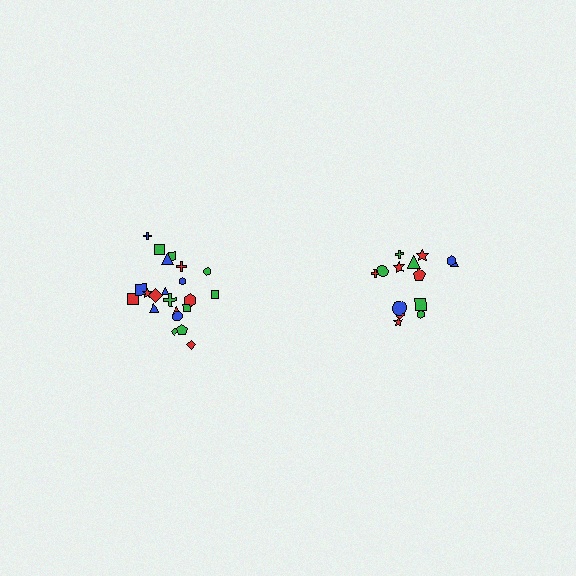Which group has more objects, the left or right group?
The left group.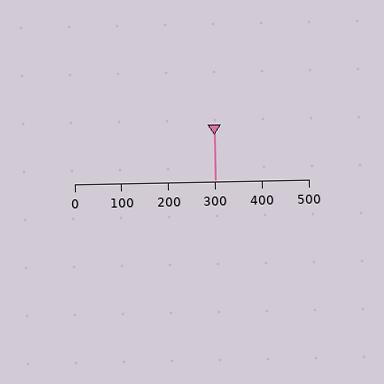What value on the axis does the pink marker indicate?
The marker indicates approximately 300.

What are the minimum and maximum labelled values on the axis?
The axis runs from 0 to 500.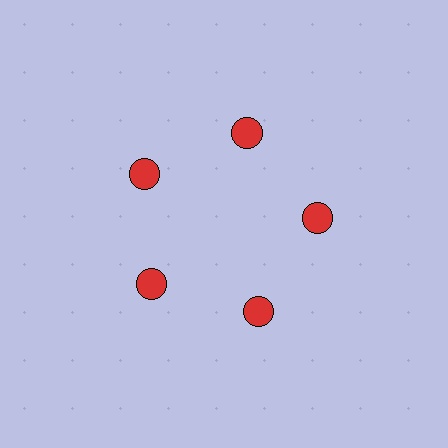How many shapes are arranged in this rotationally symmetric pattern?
There are 5 shapes, arranged in 5 groups of 1.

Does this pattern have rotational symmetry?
Yes, this pattern has 5-fold rotational symmetry. It looks the same after rotating 72 degrees around the center.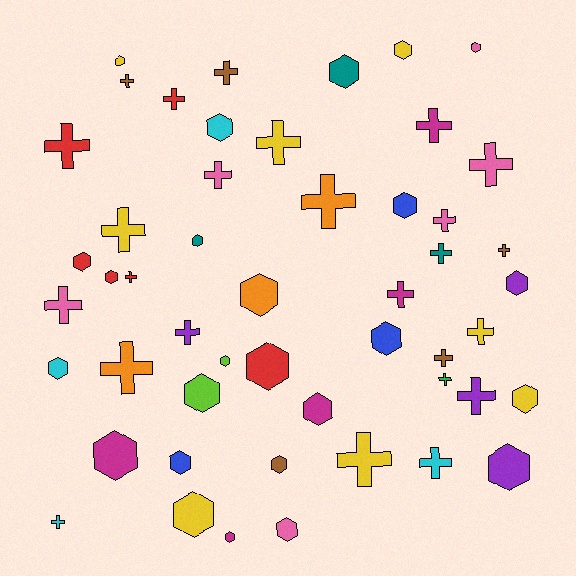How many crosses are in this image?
There are 25 crosses.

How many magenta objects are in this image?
There are 5 magenta objects.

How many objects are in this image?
There are 50 objects.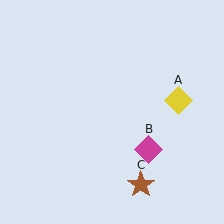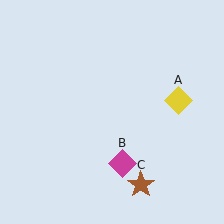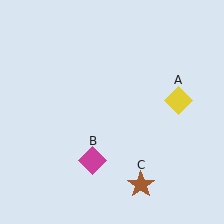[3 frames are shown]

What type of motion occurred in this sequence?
The magenta diamond (object B) rotated clockwise around the center of the scene.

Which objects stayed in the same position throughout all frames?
Yellow diamond (object A) and brown star (object C) remained stationary.